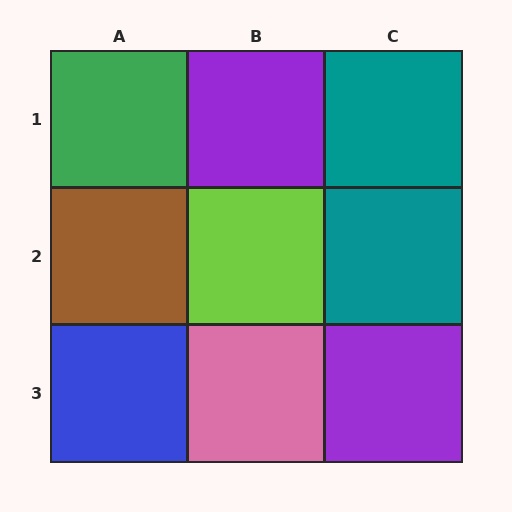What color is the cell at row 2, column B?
Lime.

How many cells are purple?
2 cells are purple.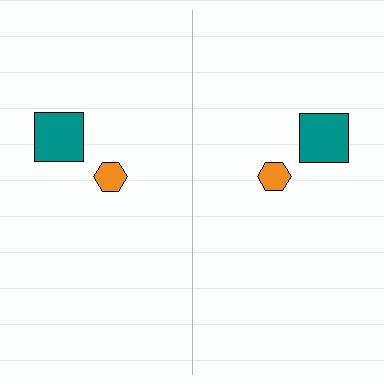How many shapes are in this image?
There are 4 shapes in this image.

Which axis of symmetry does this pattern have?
The pattern has a vertical axis of symmetry running through the center of the image.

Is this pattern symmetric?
Yes, this pattern has bilateral (reflection) symmetry.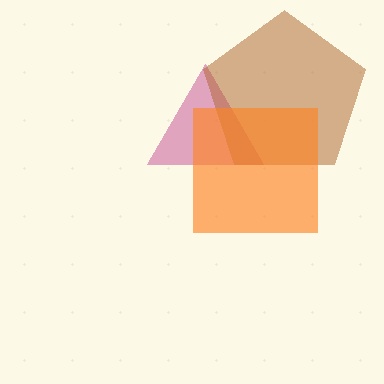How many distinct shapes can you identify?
There are 3 distinct shapes: a magenta triangle, a brown pentagon, an orange square.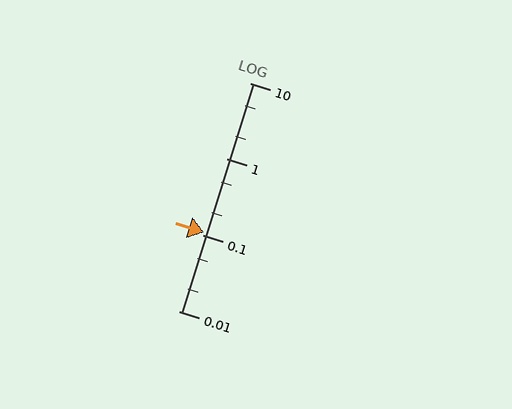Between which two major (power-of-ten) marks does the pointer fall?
The pointer is between 0.1 and 1.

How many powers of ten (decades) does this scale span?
The scale spans 3 decades, from 0.01 to 10.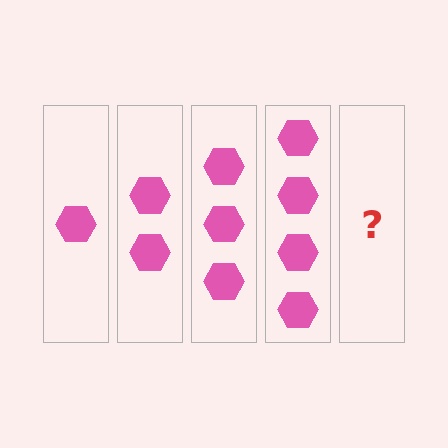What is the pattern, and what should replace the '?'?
The pattern is that each step adds one more hexagon. The '?' should be 5 hexagons.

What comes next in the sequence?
The next element should be 5 hexagons.